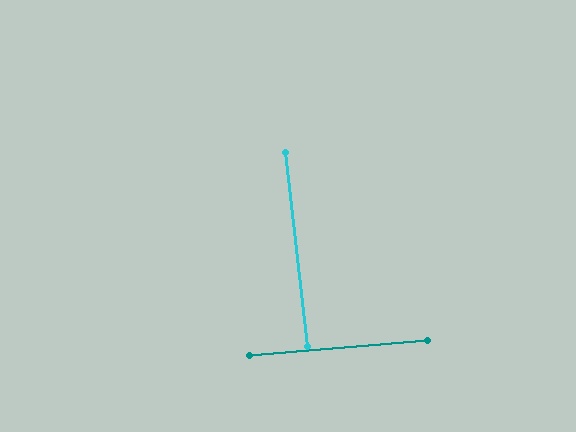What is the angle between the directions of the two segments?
Approximately 88 degrees.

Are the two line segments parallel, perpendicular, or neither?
Perpendicular — they meet at approximately 88°.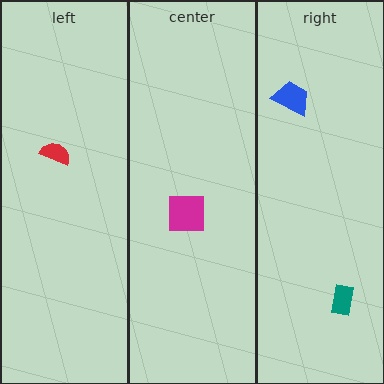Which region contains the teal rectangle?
The right region.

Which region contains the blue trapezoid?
The right region.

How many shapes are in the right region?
2.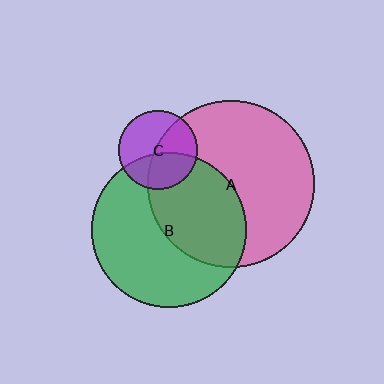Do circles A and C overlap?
Yes.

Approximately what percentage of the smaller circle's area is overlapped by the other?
Approximately 50%.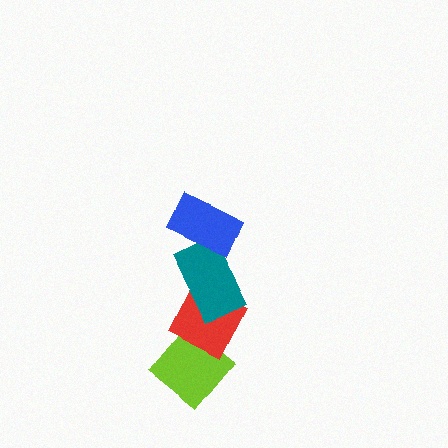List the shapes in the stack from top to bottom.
From top to bottom: the blue rectangle, the teal rectangle, the red diamond, the lime diamond.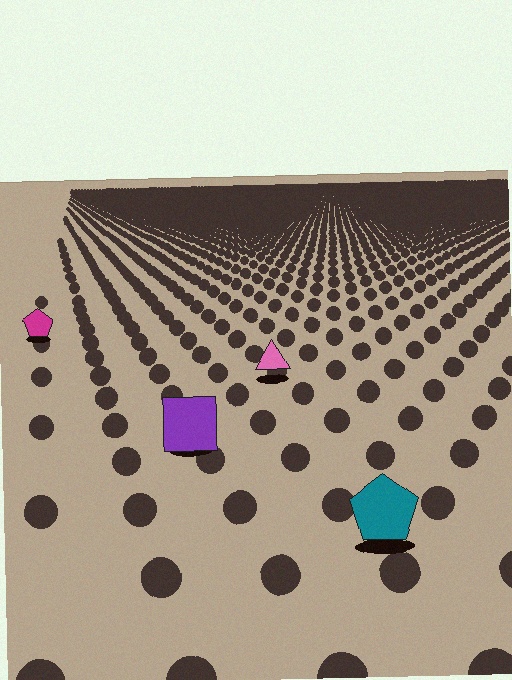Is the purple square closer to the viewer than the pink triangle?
Yes. The purple square is closer — you can tell from the texture gradient: the ground texture is coarser near it.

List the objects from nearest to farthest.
From nearest to farthest: the teal pentagon, the purple square, the pink triangle, the magenta pentagon.